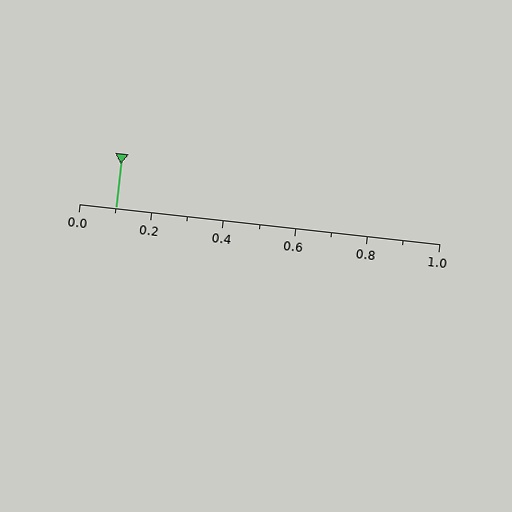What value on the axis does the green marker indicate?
The marker indicates approximately 0.1.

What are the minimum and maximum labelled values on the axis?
The axis runs from 0.0 to 1.0.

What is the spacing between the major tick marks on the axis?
The major ticks are spaced 0.2 apart.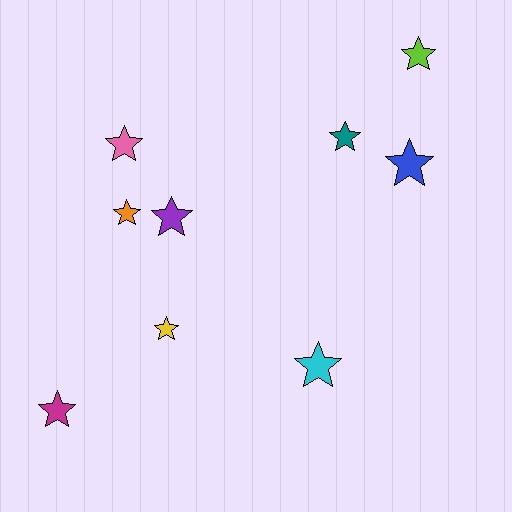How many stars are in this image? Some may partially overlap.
There are 9 stars.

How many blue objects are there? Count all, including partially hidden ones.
There is 1 blue object.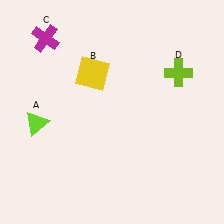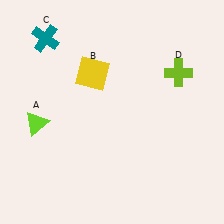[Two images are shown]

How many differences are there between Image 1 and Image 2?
There is 1 difference between the two images.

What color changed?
The cross (C) changed from magenta in Image 1 to teal in Image 2.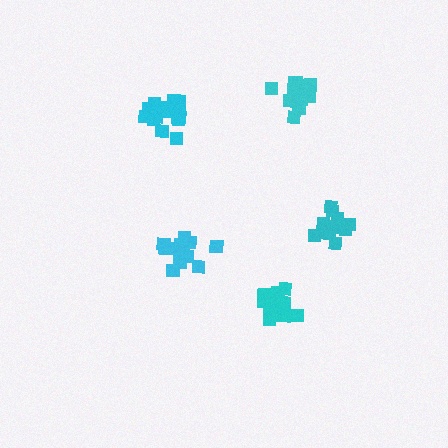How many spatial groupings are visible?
There are 5 spatial groupings.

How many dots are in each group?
Group 1: 17 dots, Group 2: 14 dots, Group 3: 15 dots, Group 4: 18 dots, Group 5: 13 dots (77 total).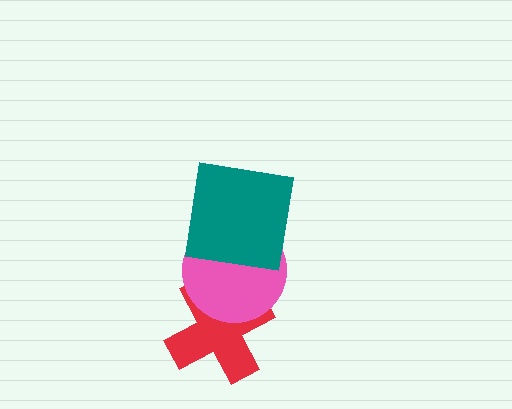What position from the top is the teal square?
The teal square is 1st from the top.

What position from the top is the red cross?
The red cross is 3rd from the top.